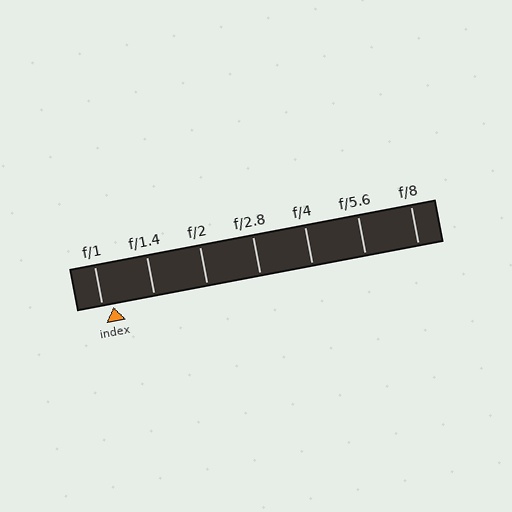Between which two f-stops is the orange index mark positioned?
The index mark is between f/1 and f/1.4.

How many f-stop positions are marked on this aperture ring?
There are 7 f-stop positions marked.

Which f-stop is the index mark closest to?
The index mark is closest to f/1.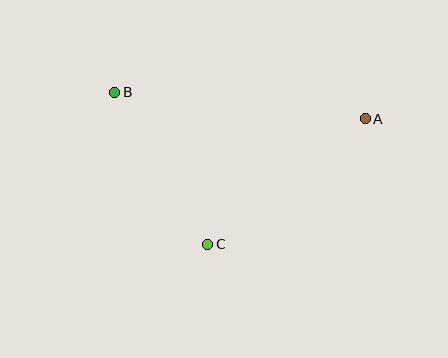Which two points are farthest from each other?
Points A and B are farthest from each other.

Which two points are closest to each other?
Points B and C are closest to each other.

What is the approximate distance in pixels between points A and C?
The distance between A and C is approximately 201 pixels.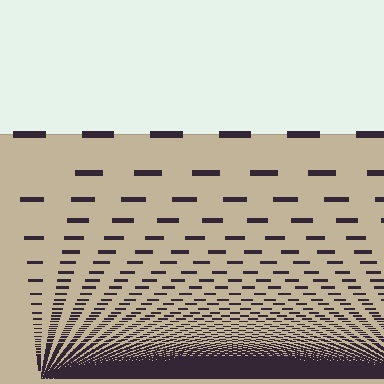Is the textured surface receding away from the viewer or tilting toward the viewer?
The surface appears to tilt toward the viewer. Texture elements get larger and sparser toward the top.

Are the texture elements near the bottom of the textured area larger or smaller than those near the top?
Smaller. The gradient is inverted — elements near the bottom are smaller and denser.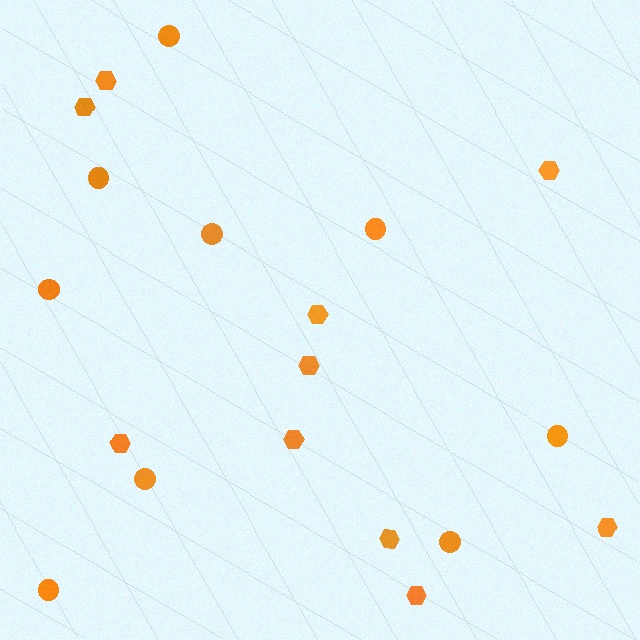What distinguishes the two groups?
There are 2 groups: one group of hexagons (10) and one group of circles (9).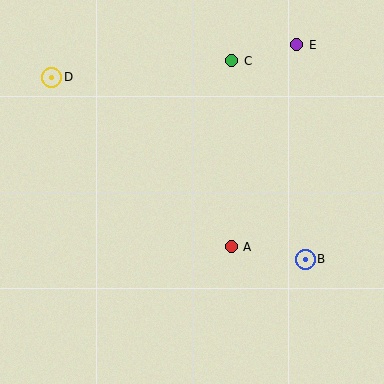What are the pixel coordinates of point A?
Point A is at (231, 247).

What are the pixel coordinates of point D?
Point D is at (52, 77).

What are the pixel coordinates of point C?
Point C is at (232, 61).